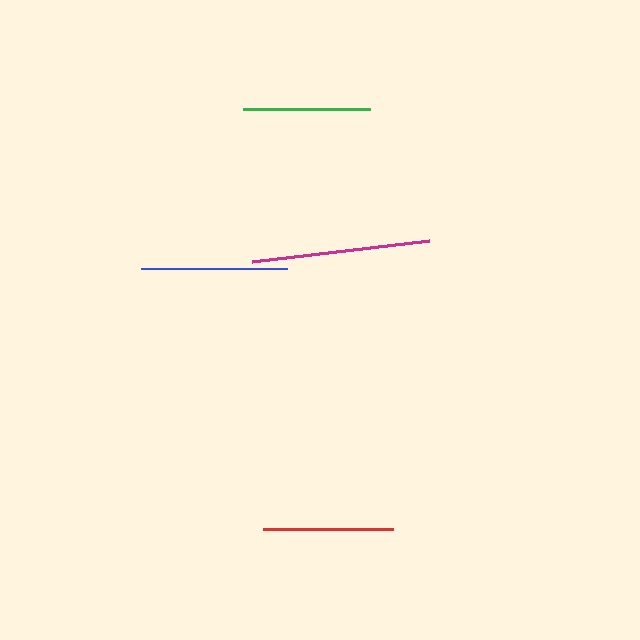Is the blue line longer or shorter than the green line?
The blue line is longer than the green line.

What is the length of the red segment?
The red segment is approximately 130 pixels long.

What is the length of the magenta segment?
The magenta segment is approximately 178 pixels long.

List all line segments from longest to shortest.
From longest to shortest: magenta, blue, red, green.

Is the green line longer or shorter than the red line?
The red line is longer than the green line.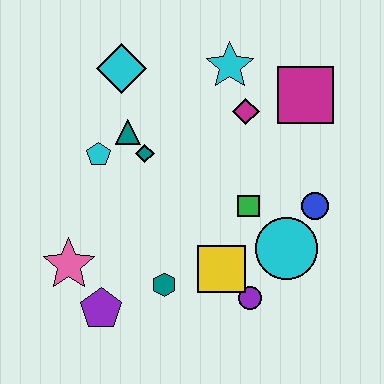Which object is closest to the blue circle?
The cyan circle is closest to the blue circle.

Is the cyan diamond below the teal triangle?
No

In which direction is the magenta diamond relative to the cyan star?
The magenta diamond is below the cyan star.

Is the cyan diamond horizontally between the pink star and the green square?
Yes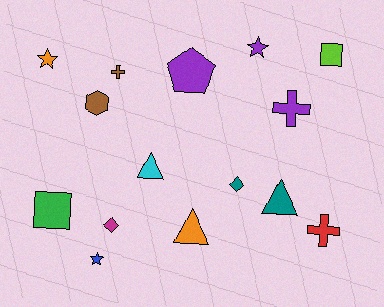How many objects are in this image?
There are 15 objects.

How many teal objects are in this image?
There are 2 teal objects.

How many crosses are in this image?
There are 3 crosses.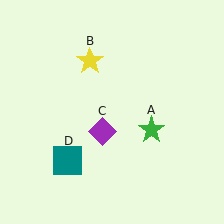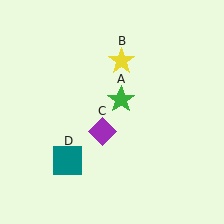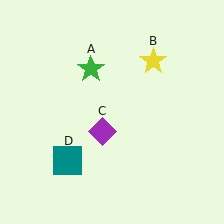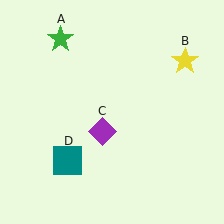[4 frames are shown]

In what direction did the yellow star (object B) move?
The yellow star (object B) moved right.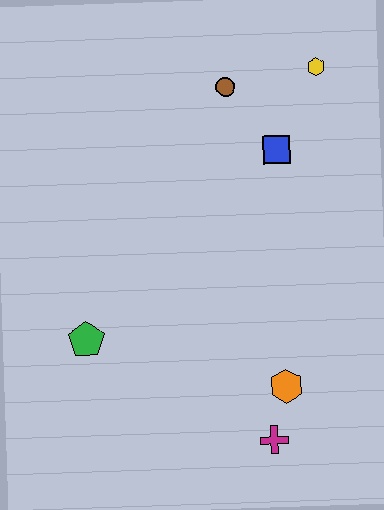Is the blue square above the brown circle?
No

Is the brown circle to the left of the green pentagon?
No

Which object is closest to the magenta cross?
The orange hexagon is closest to the magenta cross.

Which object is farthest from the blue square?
The magenta cross is farthest from the blue square.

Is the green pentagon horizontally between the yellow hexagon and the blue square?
No